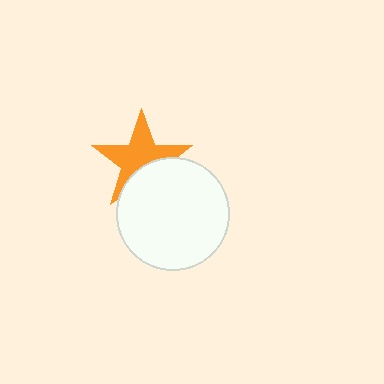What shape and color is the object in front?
The object in front is a white circle.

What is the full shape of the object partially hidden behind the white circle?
The partially hidden object is an orange star.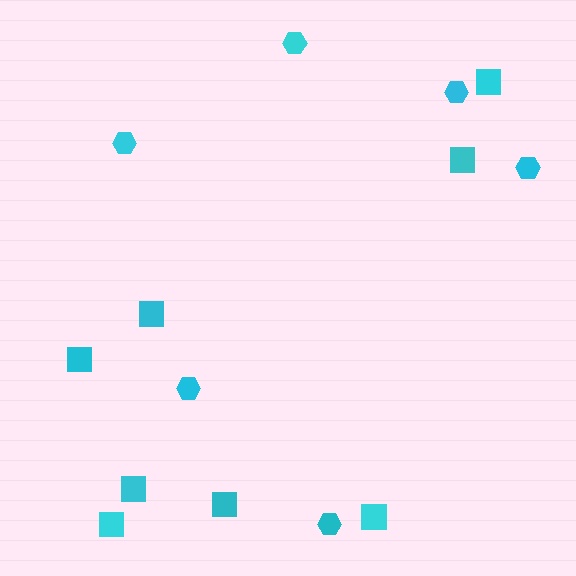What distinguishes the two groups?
There are 2 groups: one group of hexagons (6) and one group of squares (8).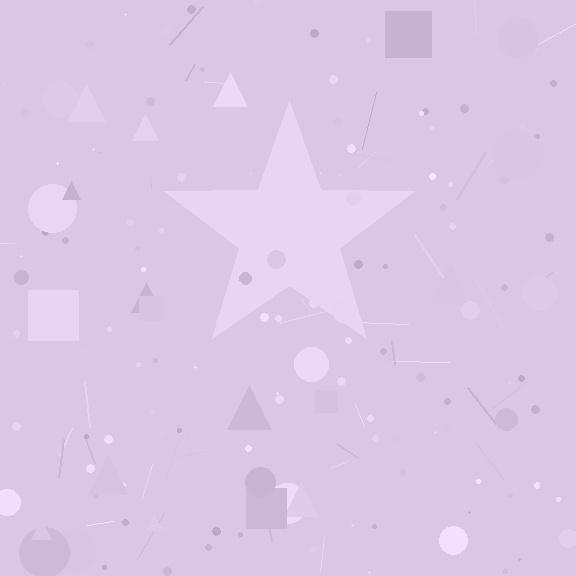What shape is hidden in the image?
A star is hidden in the image.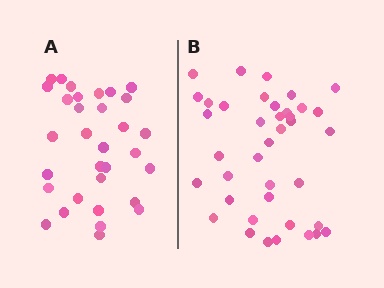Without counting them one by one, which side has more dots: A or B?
Region B (the right region) has more dots.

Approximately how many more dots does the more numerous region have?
Region B has roughly 8 or so more dots than region A.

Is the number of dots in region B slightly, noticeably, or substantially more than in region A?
Region B has only slightly more — the two regions are fairly close. The ratio is roughly 1.2 to 1.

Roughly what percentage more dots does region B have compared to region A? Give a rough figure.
About 20% more.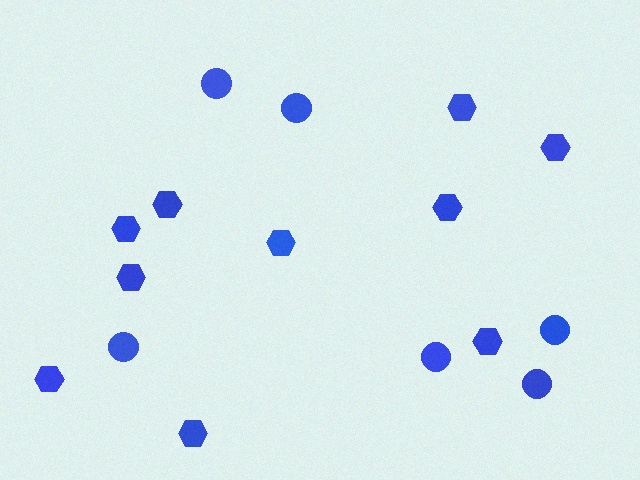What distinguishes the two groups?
There are 2 groups: one group of circles (6) and one group of hexagons (10).